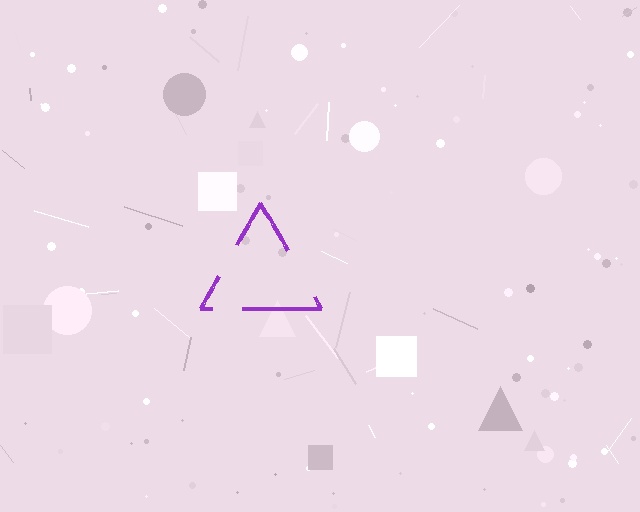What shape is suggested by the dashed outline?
The dashed outline suggests a triangle.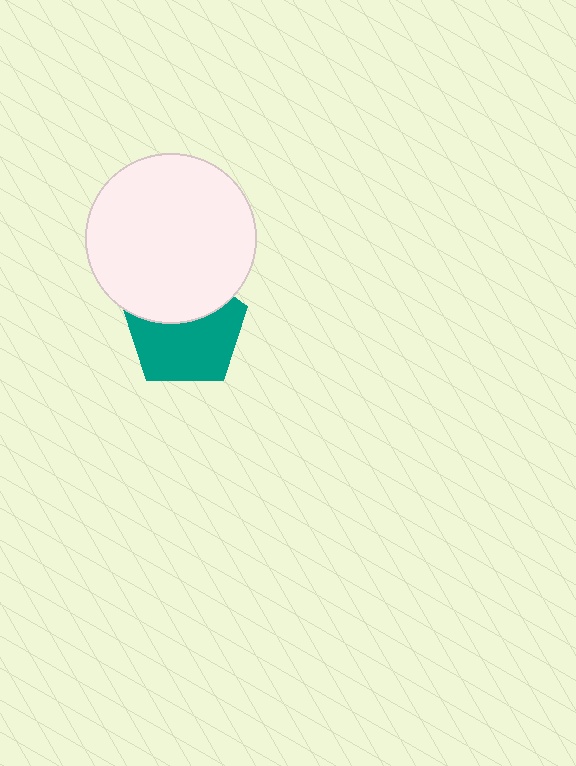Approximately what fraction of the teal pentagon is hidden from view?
Roughly 38% of the teal pentagon is hidden behind the white circle.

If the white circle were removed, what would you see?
You would see the complete teal pentagon.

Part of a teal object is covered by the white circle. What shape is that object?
It is a pentagon.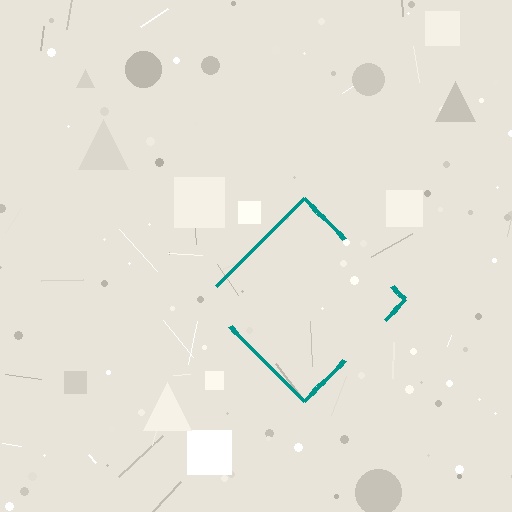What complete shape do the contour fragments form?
The contour fragments form a diamond.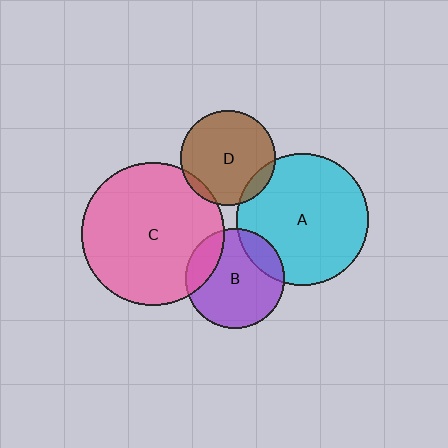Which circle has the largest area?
Circle C (pink).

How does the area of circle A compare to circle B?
Approximately 1.8 times.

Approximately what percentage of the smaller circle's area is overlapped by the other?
Approximately 20%.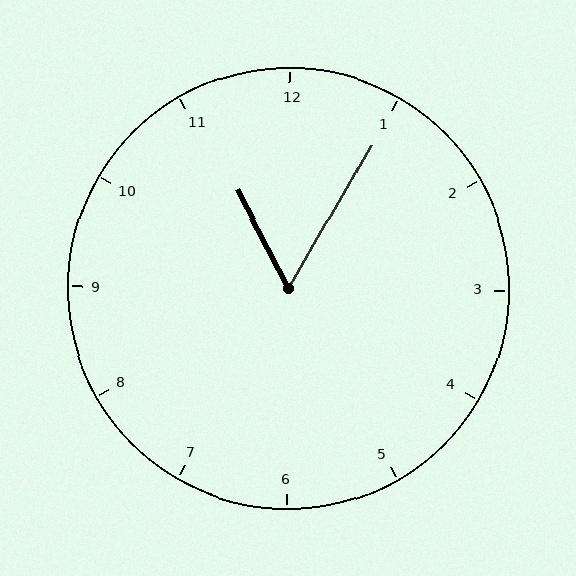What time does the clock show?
11:05.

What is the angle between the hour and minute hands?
Approximately 58 degrees.